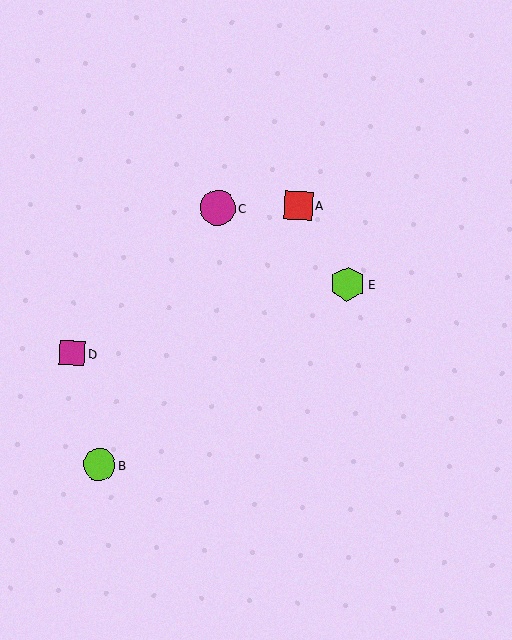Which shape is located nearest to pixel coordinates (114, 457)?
The lime circle (labeled B) at (99, 465) is nearest to that location.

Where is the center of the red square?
The center of the red square is at (298, 205).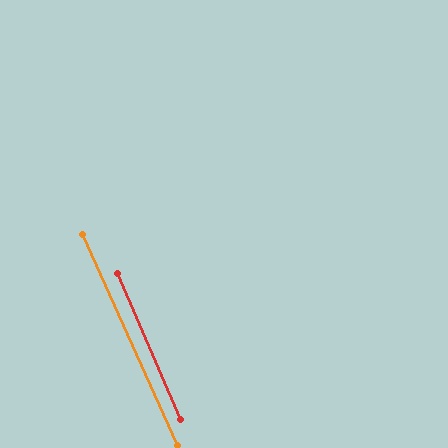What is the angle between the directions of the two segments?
Approximately 1 degree.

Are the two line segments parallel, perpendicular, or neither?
Parallel — their directions differ by only 0.9°.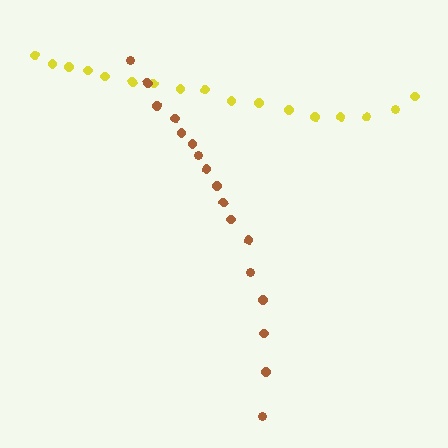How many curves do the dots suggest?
There are 2 distinct paths.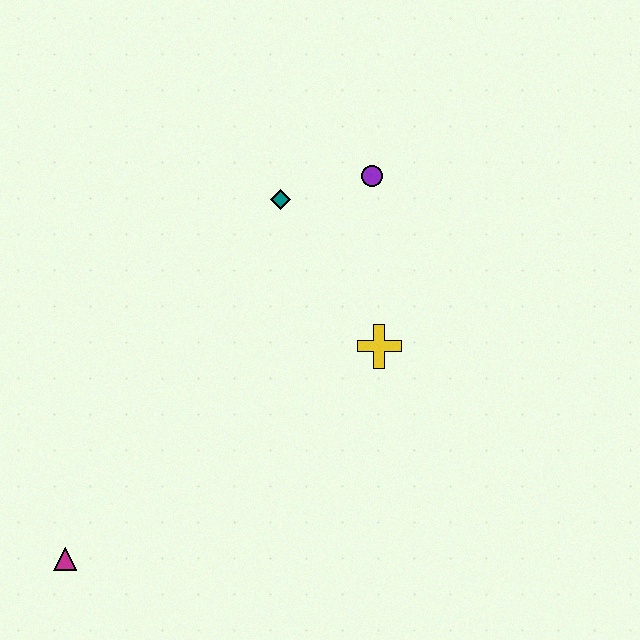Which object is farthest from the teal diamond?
The magenta triangle is farthest from the teal diamond.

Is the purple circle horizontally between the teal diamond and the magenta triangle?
No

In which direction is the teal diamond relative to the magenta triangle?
The teal diamond is above the magenta triangle.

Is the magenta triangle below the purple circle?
Yes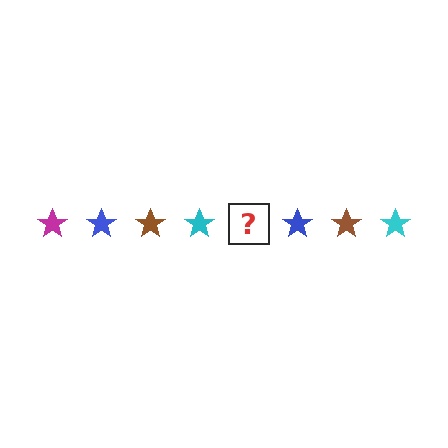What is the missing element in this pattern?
The missing element is a magenta star.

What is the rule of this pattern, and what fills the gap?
The rule is that the pattern cycles through magenta, blue, brown, cyan stars. The gap should be filled with a magenta star.